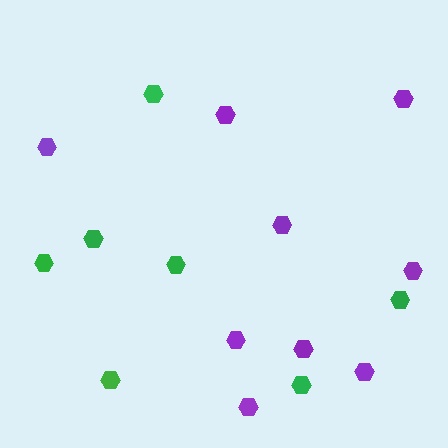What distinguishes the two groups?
There are 2 groups: one group of green hexagons (7) and one group of purple hexagons (9).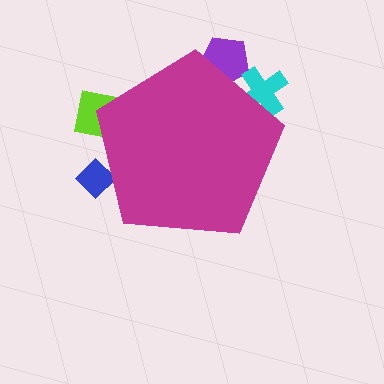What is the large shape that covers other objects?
A magenta pentagon.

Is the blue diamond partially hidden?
Yes, the blue diamond is partially hidden behind the magenta pentagon.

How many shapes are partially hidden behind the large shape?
4 shapes are partially hidden.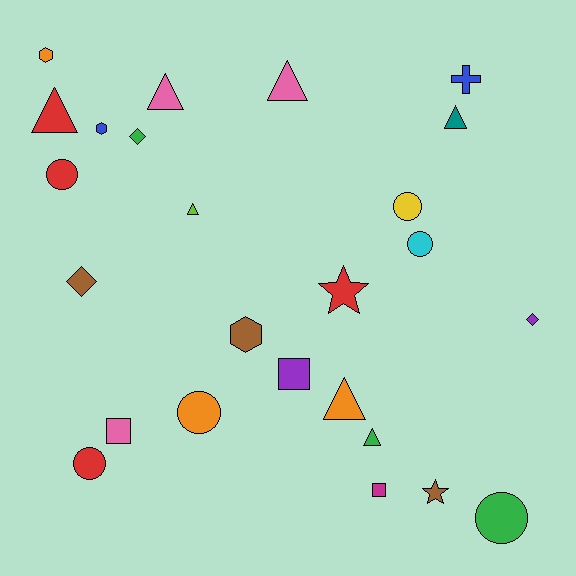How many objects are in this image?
There are 25 objects.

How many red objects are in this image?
There are 4 red objects.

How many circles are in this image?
There are 6 circles.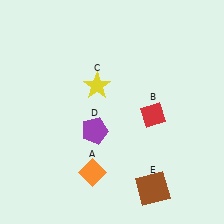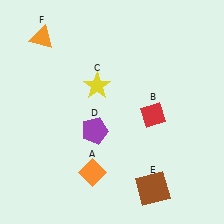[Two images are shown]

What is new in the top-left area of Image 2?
An orange triangle (F) was added in the top-left area of Image 2.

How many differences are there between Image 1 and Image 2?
There is 1 difference between the two images.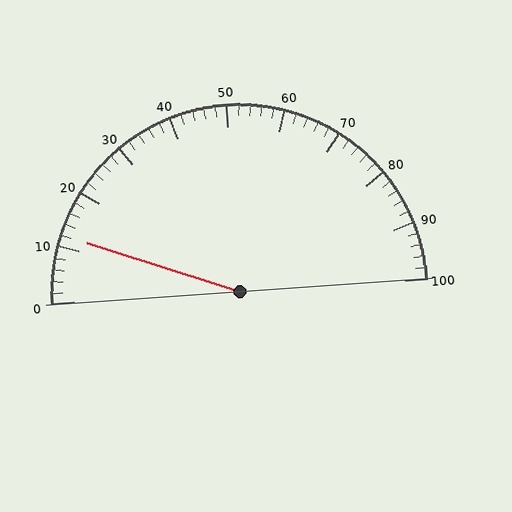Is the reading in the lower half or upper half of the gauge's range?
The reading is in the lower half of the range (0 to 100).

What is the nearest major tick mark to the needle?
The nearest major tick mark is 10.